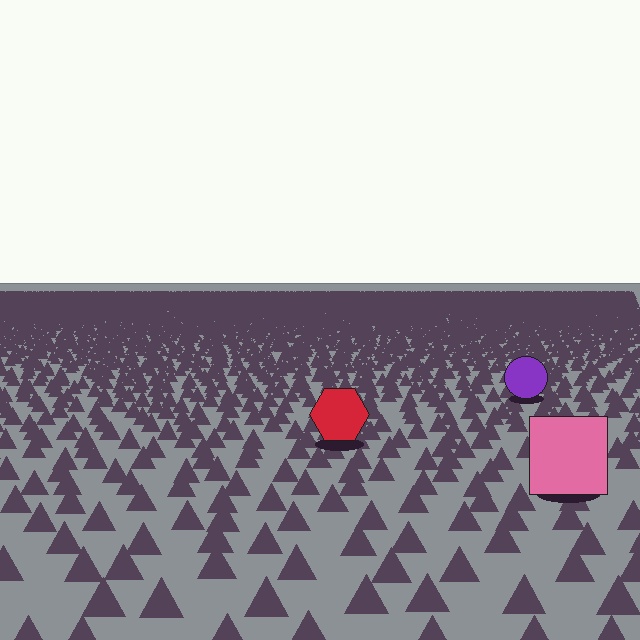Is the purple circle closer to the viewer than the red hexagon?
No. The red hexagon is closer — you can tell from the texture gradient: the ground texture is coarser near it.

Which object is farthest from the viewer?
The purple circle is farthest from the viewer. It appears smaller and the ground texture around it is denser.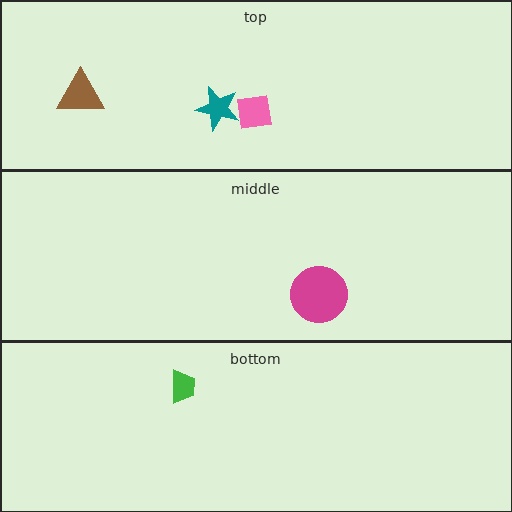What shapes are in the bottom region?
The green trapezoid.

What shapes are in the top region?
The brown triangle, the teal star, the pink square.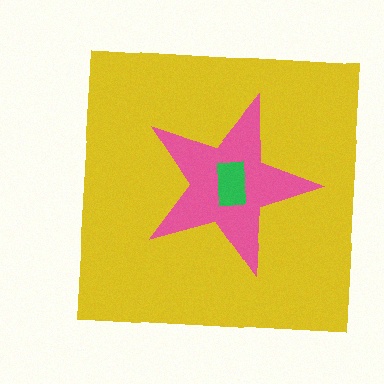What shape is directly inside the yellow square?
The pink star.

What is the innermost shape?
The green rectangle.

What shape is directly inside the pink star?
The green rectangle.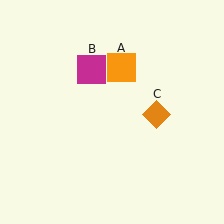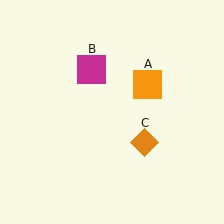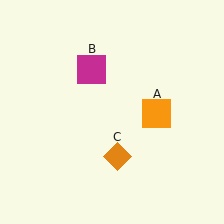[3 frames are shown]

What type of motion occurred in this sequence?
The orange square (object A), orange diamond (object C) rotated clockwise around the center of the scene.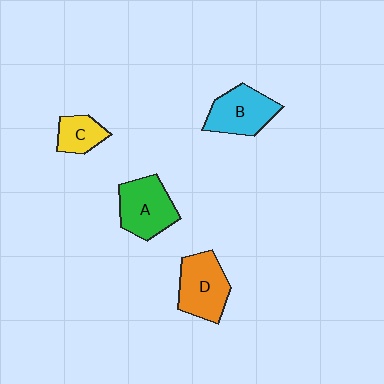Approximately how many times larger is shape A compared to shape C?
Approximately 1.8 times.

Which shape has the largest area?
Shape D (orange).